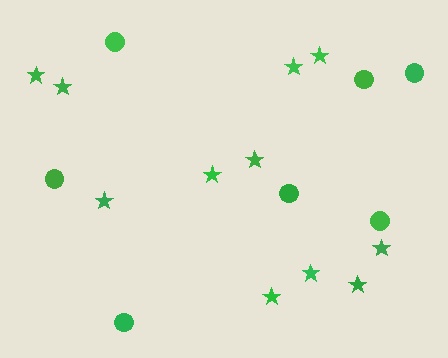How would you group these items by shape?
There are 2 groups: one group of stars (11) and one group of circles (7).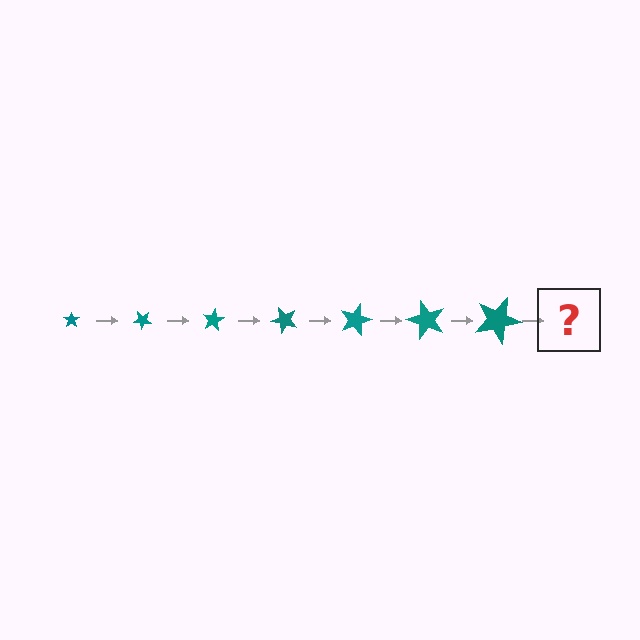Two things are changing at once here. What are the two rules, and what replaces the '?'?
The two rules are that the star grows larger each step and it rotates 40 degrees each step. The '?' should be a star, larger than the previous one and rotated 280 degrees from the start.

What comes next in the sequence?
The next element should be a star, larger than the previous one and rotated 280 degrees from the start.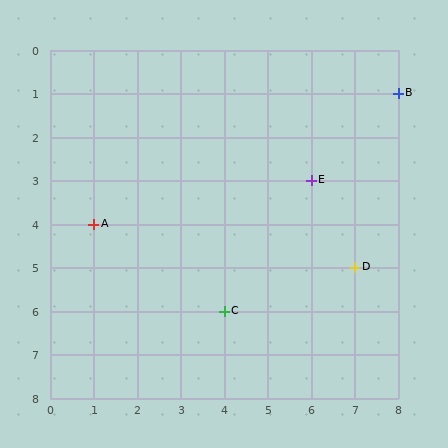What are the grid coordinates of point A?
Point A is at grid coordinates (1, 4).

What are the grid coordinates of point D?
Point D is at grid coordinates (7, 5).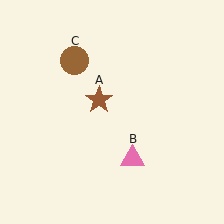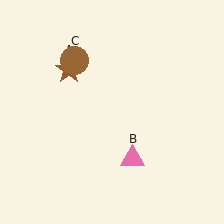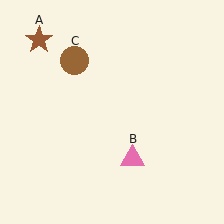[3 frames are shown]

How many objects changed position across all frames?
1 object changed position: brown star (object A).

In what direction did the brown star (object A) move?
The brown star (object A) moved up and to the left.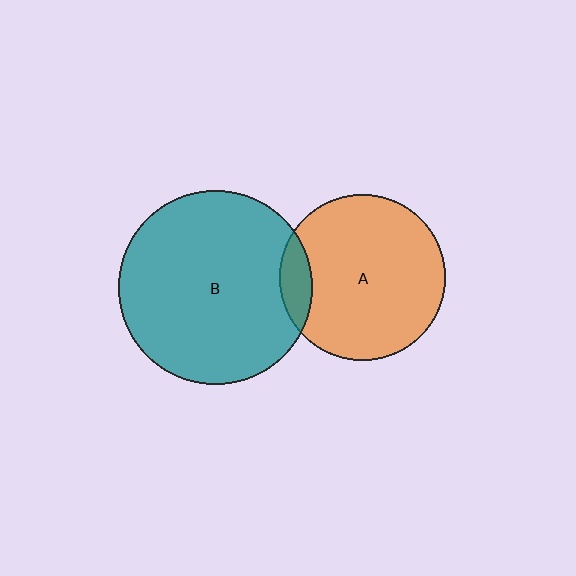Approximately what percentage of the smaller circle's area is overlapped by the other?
Approximately 10%.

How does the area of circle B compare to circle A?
Approximately 1.4 times.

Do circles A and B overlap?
Yes.